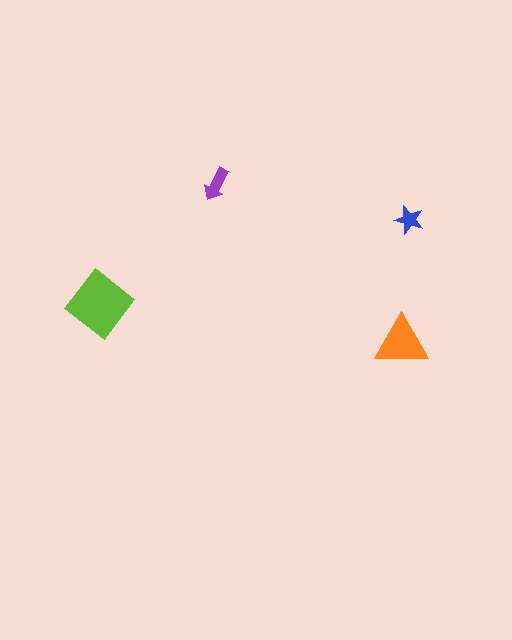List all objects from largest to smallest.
The lime diamond, the orange triangle, the purple arrow, the blue star.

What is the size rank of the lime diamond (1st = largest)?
1st.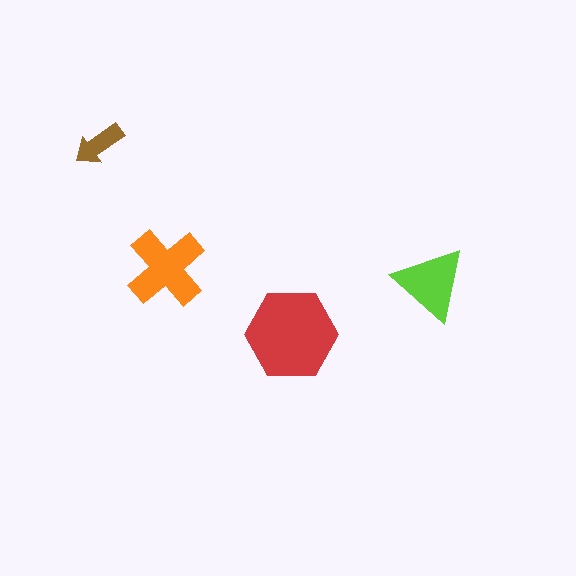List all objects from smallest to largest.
The brown arrow, the lime triangle, the orange cross, the red hexagon.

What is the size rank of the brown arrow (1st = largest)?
4th.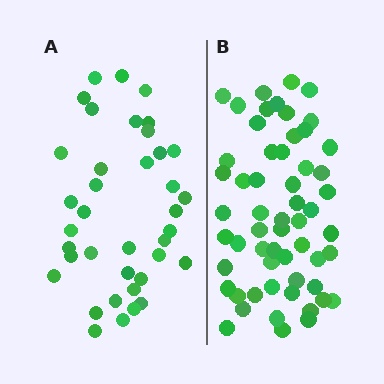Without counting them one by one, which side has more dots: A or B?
Region B (the right region) has more dots.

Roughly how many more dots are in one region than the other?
Region B has approximately 20 more dots than region A.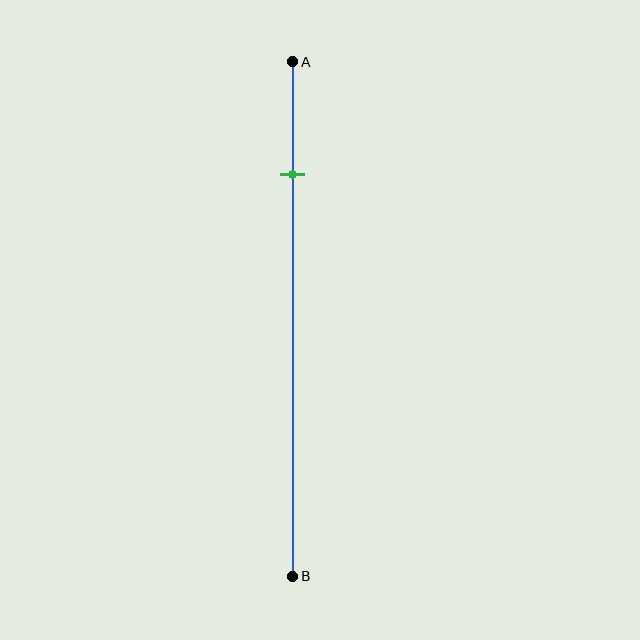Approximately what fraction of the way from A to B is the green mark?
The green mark is approximately 20% of the way from A to B.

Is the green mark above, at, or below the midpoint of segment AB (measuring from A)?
The green mark is above the midpoint of segment AB.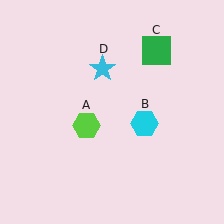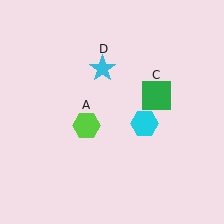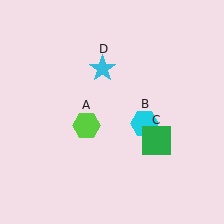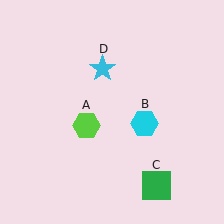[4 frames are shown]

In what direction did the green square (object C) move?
The green square (object C) moved down.